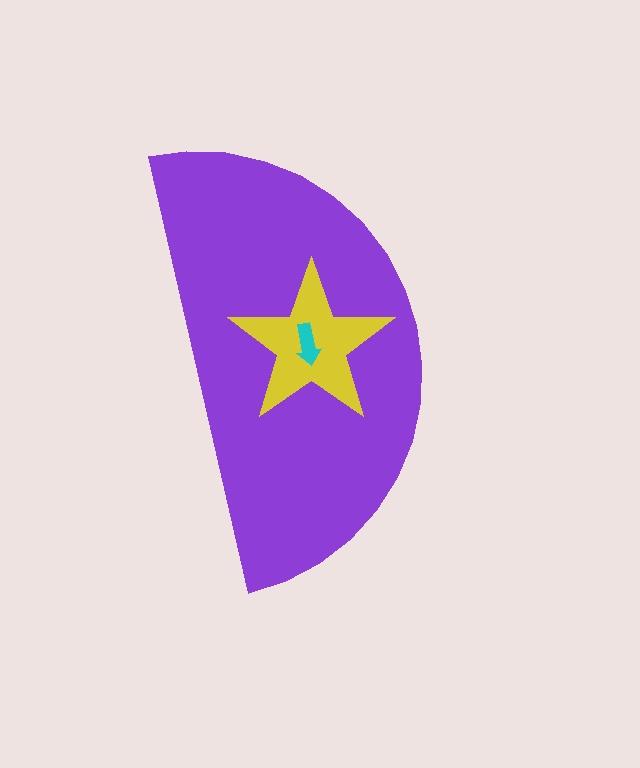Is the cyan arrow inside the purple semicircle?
Yes.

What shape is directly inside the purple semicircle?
The yellow star.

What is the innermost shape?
The cyan arrow.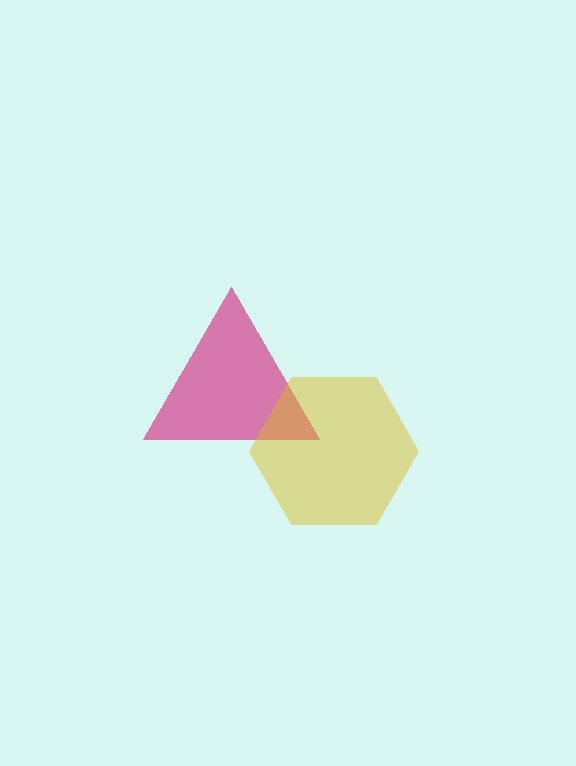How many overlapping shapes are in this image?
There are 2 overlapping shapes in the image.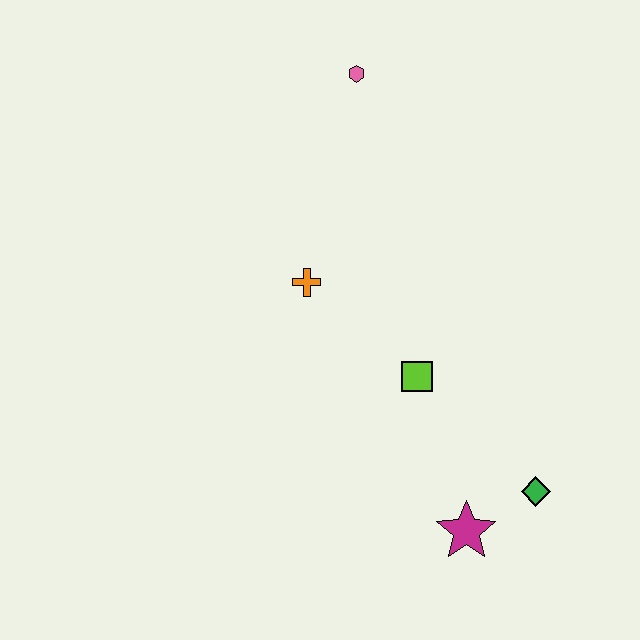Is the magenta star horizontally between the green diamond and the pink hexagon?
Yes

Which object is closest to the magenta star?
The green diamond is closest to the magenta star.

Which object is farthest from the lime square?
The pink hexagon is farthest from the lime square.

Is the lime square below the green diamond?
No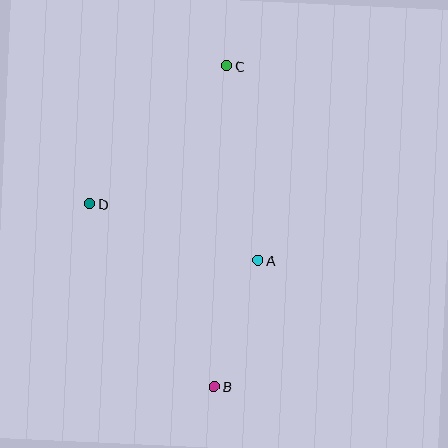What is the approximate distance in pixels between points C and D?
The distance between C and D is approximately 195 pixels.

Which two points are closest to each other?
Points A and B are closest to each other.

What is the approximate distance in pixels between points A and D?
The distance between A and D is approximately 178 pixels.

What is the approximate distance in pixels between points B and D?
The distance between B and D is approximately 222 pixels.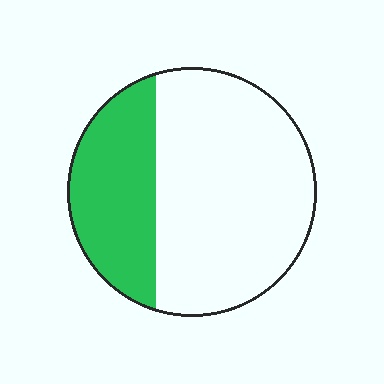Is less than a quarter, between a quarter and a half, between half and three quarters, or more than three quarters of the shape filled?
Between a quarter and a half.